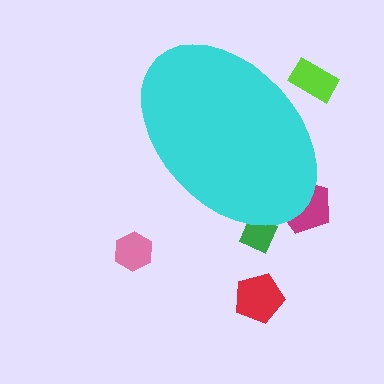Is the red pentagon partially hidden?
No, the red pentagon is fully visible.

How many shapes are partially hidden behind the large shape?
3 shapes are partially hidden.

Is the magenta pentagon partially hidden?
Yes, the magenta pentagon is partially hidden behind the cyan ellipse.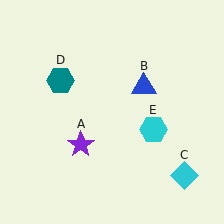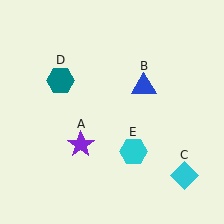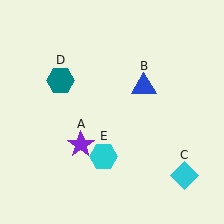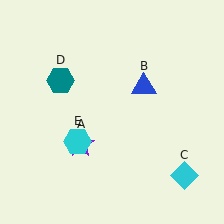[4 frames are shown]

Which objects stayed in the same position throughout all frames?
Purple star (object A) and blue triangle (object B) and cyan diamond (object C) and teal hexagon (object D) remained stationary.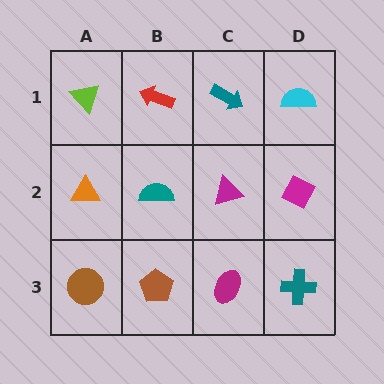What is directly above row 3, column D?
A magenta diamond.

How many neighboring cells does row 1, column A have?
2.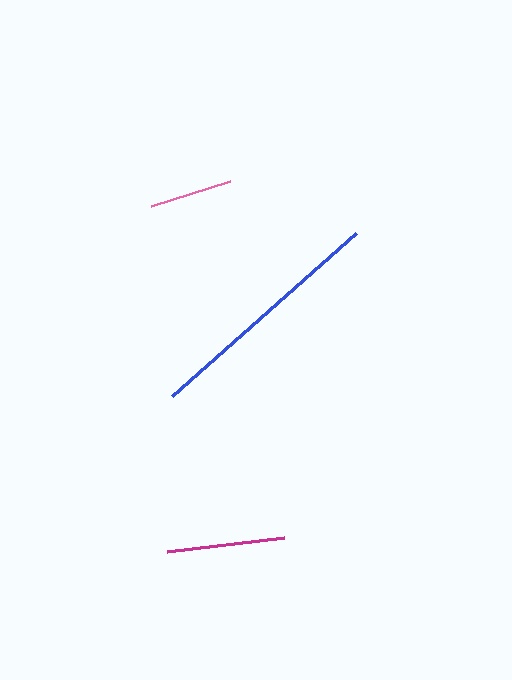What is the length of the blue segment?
The blue segment is approximately 246 pixels long.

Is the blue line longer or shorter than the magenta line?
The blue line is longer than the magenta line.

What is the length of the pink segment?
The pink segment is approximately 83 pixels long.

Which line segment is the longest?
The blue line is the longest at approximately 246 pixels.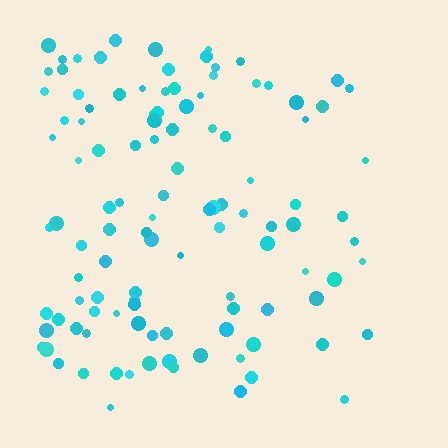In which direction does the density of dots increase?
From right to left, with the left side densest.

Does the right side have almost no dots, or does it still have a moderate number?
Still a moderate number, just noticeably fewer than the left.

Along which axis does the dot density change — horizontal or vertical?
Horizontal.